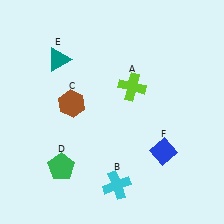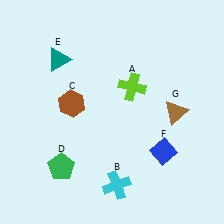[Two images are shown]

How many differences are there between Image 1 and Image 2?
There is 1 difference between the two images.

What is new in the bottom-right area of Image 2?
A brown triangle (G) was added in the bottom-right area of Image 2.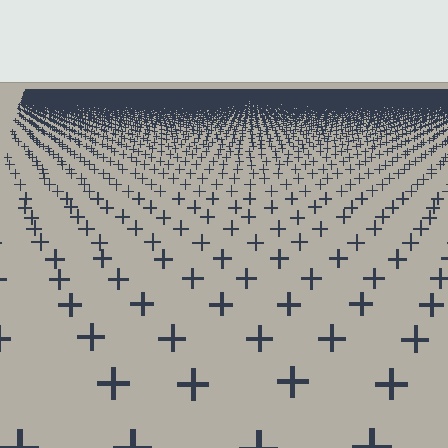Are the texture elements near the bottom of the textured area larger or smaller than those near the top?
Larger. Near the bottom, elements are closer to the viewer and appear at a bigger on-screen size.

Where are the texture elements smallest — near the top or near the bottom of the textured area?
Near the top.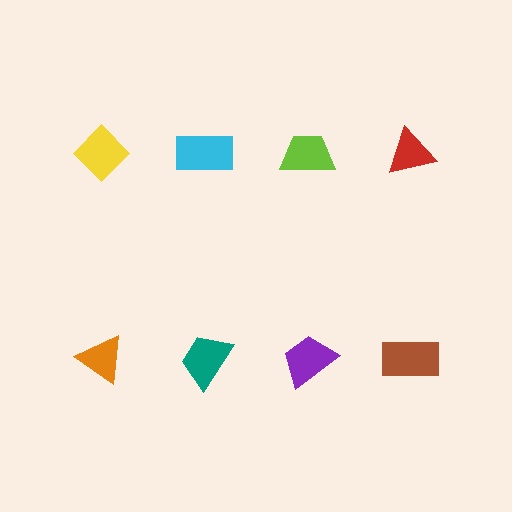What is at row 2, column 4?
A brown rectangle.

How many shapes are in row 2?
4 shapes.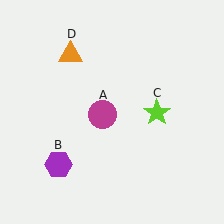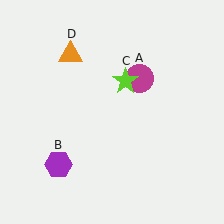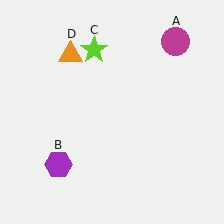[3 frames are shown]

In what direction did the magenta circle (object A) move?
The magenta circle (object A) moved up and to the right.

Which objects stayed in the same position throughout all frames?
Purple hexagon (object B) and orange triangle (object D) remained stationary.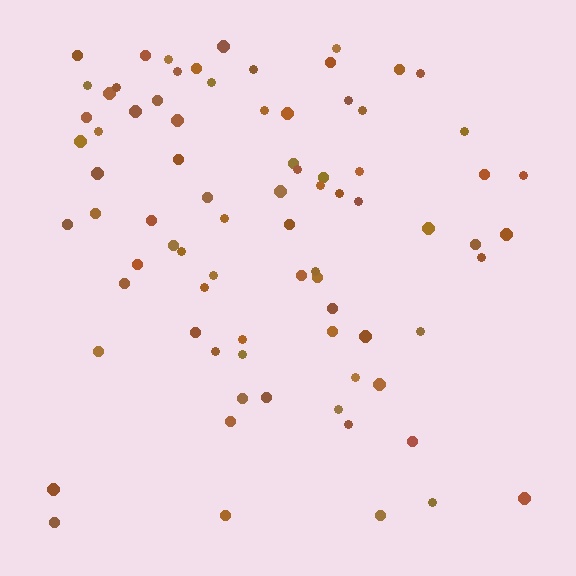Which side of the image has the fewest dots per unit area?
The bottom.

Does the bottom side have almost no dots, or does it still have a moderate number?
Still a moderate number, just noticeably fewer than the top.